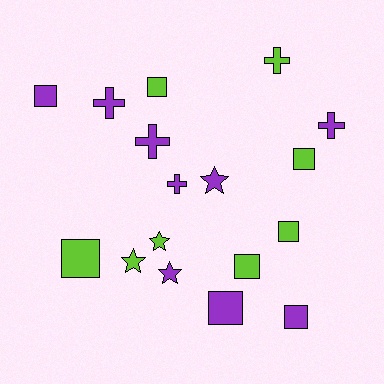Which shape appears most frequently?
Square, with 8 objects.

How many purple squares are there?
There are 3 purple squares.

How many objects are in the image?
There are 17 objects.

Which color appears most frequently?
Purple, with 9 objects.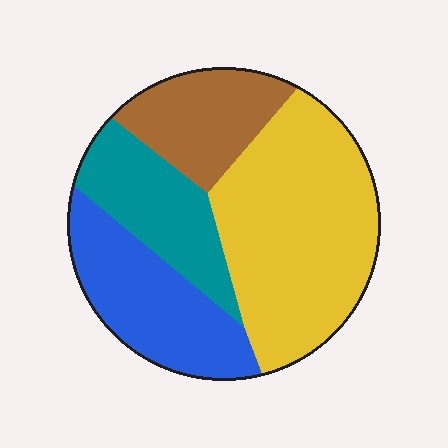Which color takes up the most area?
Yellow, at roughly 40%.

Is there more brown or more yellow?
Yellow.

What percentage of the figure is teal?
Teal covers around 20% of the figure.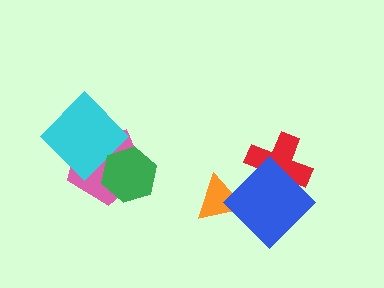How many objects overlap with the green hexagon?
2 objects overlap with the green hexagon.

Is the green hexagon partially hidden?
No, no other shape covers it.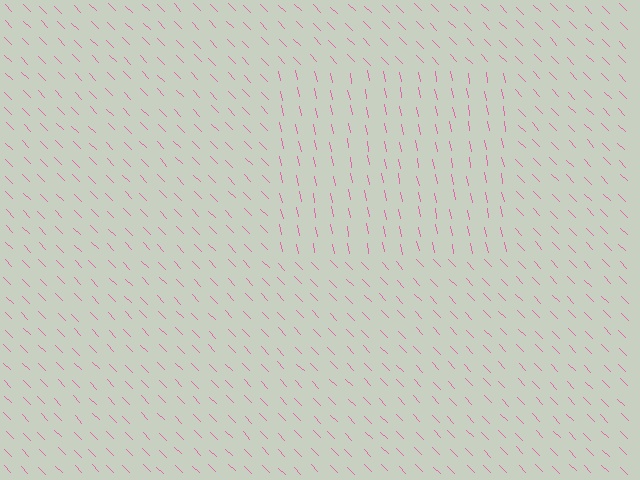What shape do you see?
I see a rectangle.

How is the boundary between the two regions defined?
The boundary is defined purely by a change in line orientation (approximately 33 degrees difference). All lines are the same color and thickness.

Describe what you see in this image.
The image is filled with small pink line segments. A rectangle region in the image has lines oriented differently from the surrounding lines, creating a visible texture boundary.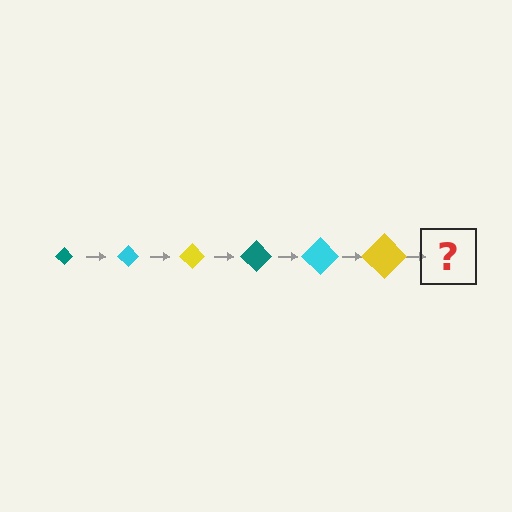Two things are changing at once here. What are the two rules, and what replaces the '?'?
The two rules are that the diamond grows larger each step and the color cycles through teal, cyan, and yellow. The '?' should be a teal diamond, larger than the previous one.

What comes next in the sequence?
The next element should be a teal diamond, larger than the previous one.